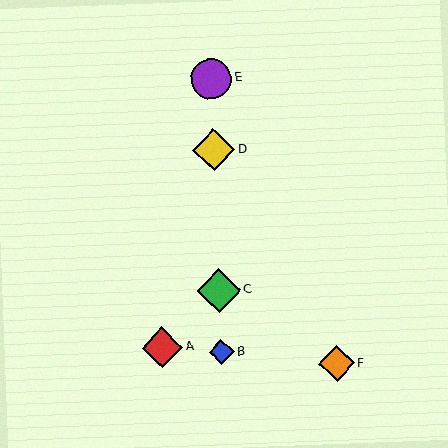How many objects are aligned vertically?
4 objects (B, C, D, E) are aligned vertically.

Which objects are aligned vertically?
Objects B, C, D, E are aligned vertically.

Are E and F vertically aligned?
No, E is at x≈211 and F is at x≈337.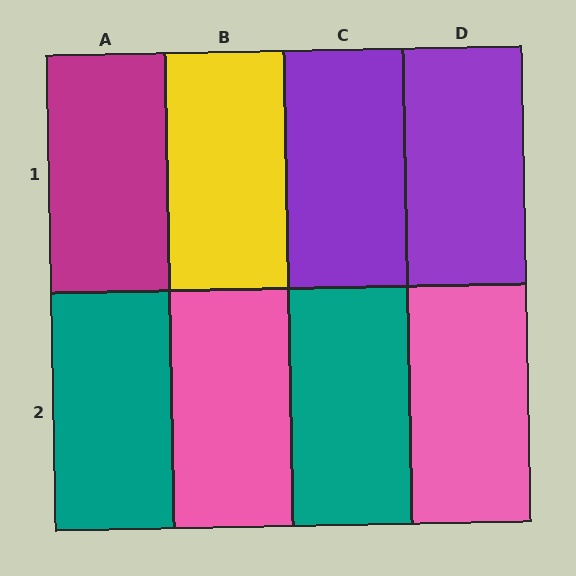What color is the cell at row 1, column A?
Magenta.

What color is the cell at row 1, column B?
Yellow.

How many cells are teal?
2 cells are teal.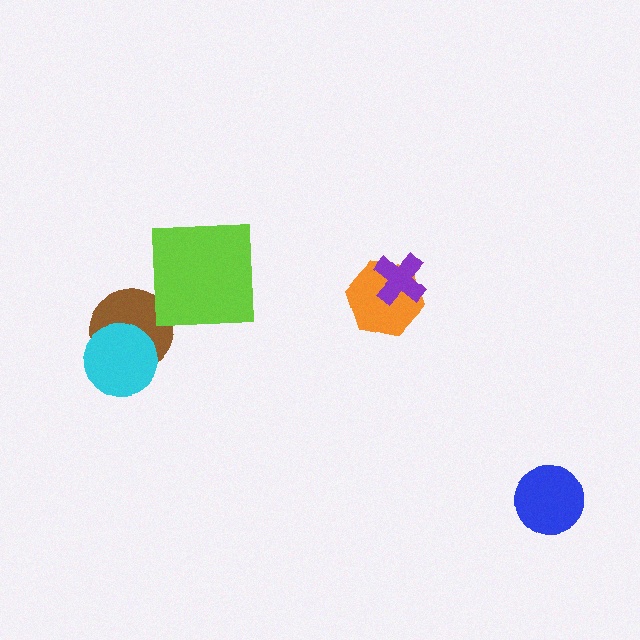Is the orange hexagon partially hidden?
Yes, it is partially covered by another shape.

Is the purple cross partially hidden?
No, no other shape covers it.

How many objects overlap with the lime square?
0 objects overlap with the lime square.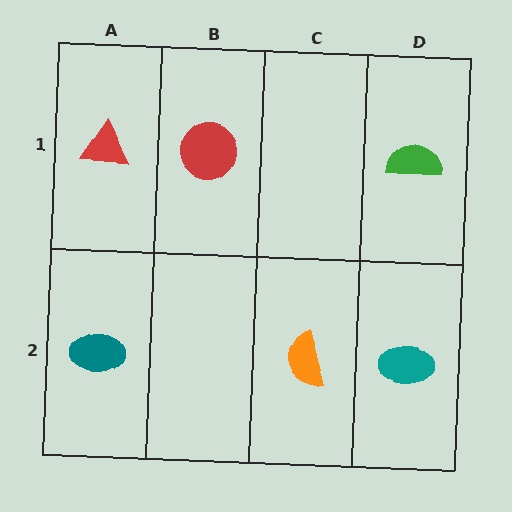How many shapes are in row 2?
3 shapes.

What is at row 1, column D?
A green semicircle.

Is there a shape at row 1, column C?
No, that cell is empty.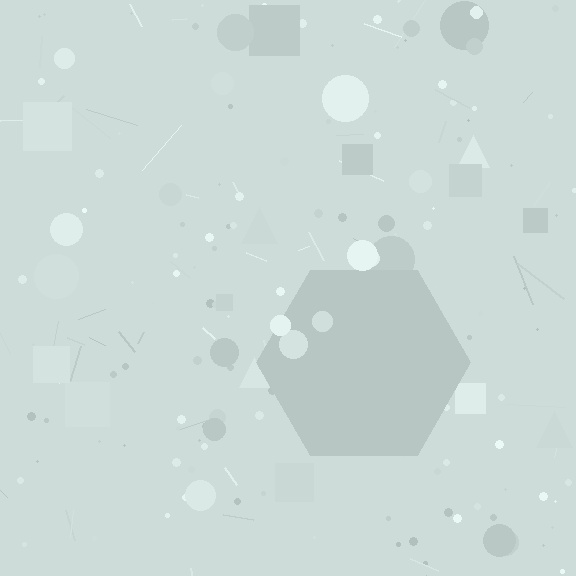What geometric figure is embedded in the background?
A hexagon is embedded in the background.